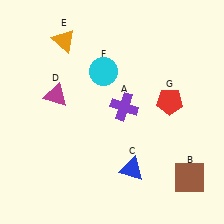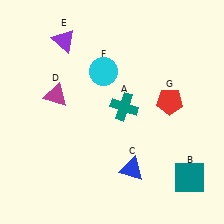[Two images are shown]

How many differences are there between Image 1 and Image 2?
There are 3 differences between the two images.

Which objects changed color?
A changed from purple to teal. B changed from brown to teal. E changed from orange to purple.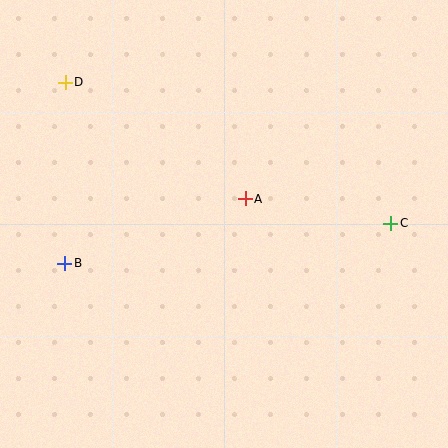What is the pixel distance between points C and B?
The distance between C and B is 328 pixels.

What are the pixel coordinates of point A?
Point A is at (245, 199).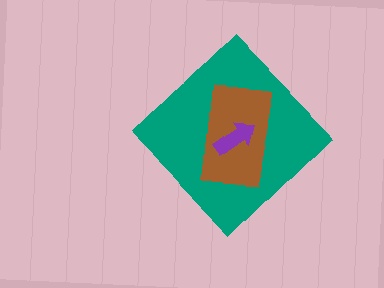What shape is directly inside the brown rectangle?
The purple arrow.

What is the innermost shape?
The purple arrow.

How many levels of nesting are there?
3.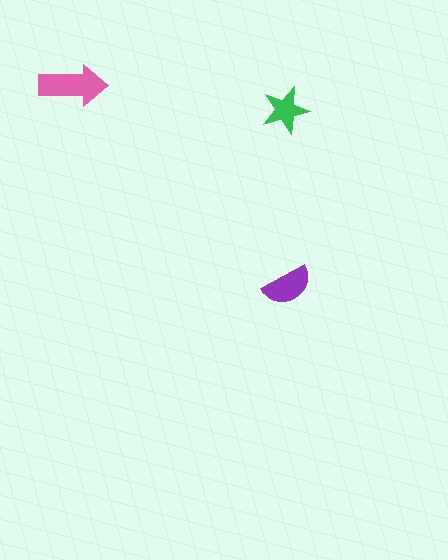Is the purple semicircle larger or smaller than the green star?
Larger.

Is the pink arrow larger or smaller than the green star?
Larger.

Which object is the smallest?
The green star.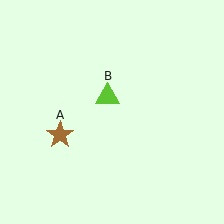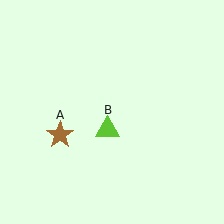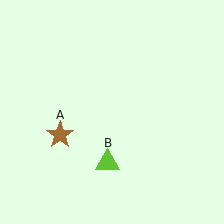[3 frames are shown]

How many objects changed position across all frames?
1 object changed position: lime triangle (object B).